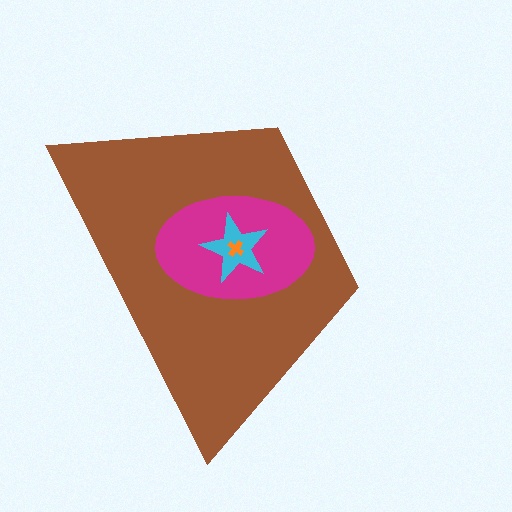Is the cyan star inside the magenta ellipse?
Yes.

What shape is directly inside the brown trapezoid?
The magenta ellipse.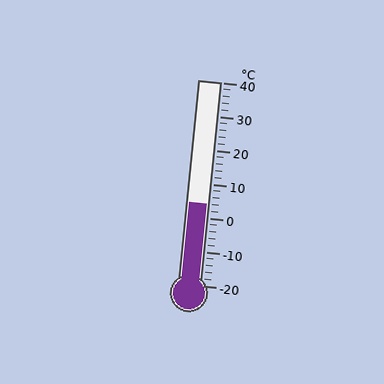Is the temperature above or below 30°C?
The temperature is below 30°C.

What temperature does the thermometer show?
The thermometer shows approximately 4°C.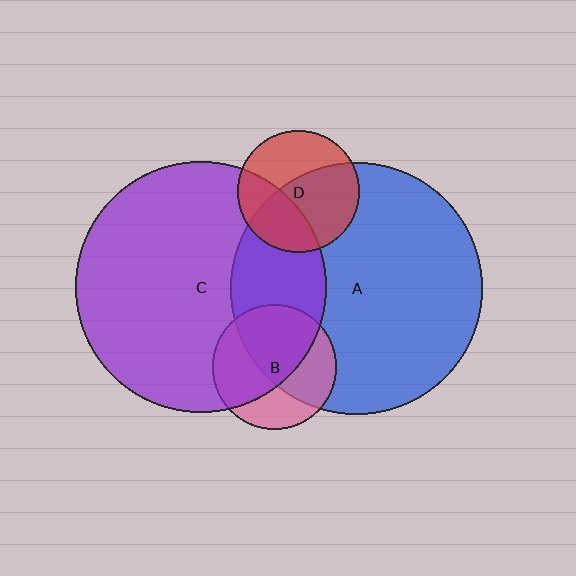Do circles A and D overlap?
Yes.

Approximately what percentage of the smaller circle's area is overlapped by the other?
Approximately 60%.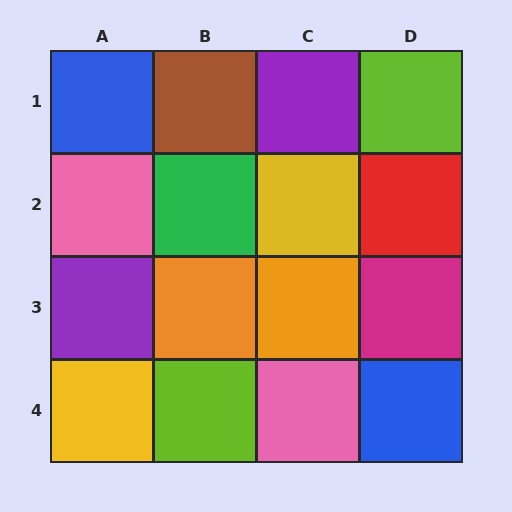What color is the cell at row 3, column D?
Magenta.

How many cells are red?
1 cell is red.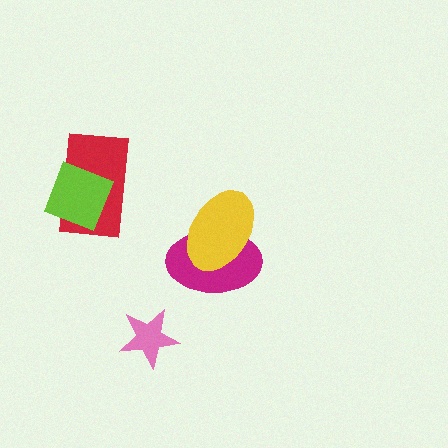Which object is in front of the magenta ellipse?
The yellow ellipse is in front of the magenta ellipse.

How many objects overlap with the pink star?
0 objects overlap with the pink star.